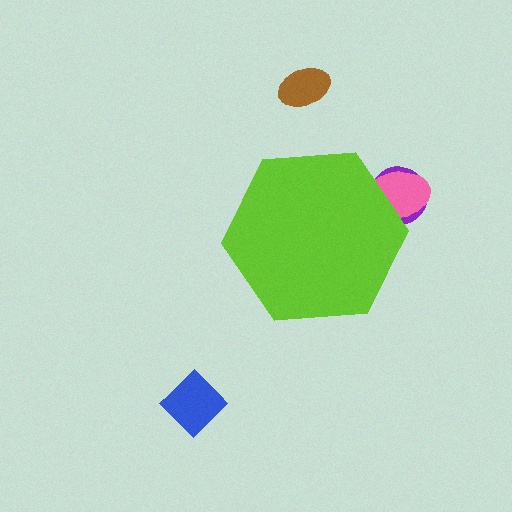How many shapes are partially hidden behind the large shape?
2 shapes are partially hidden.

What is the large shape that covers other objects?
A lime hexagon.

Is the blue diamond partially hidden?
No, the blue diamond is fully visible.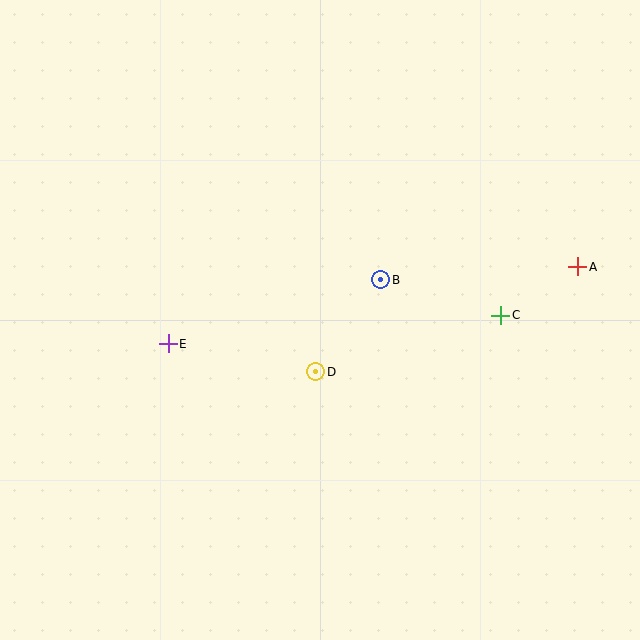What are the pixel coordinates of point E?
Point E is at (168, 344).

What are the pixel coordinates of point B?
Point B is at (381, 280).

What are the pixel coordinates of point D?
Point D is at (316, 372).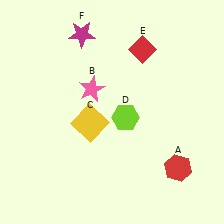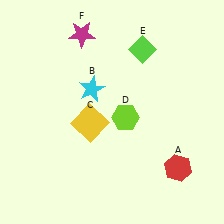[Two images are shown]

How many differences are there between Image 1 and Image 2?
There are 2 differences between the two images.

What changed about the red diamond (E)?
In Image 1, E is red. In Image 2, it changed to lime.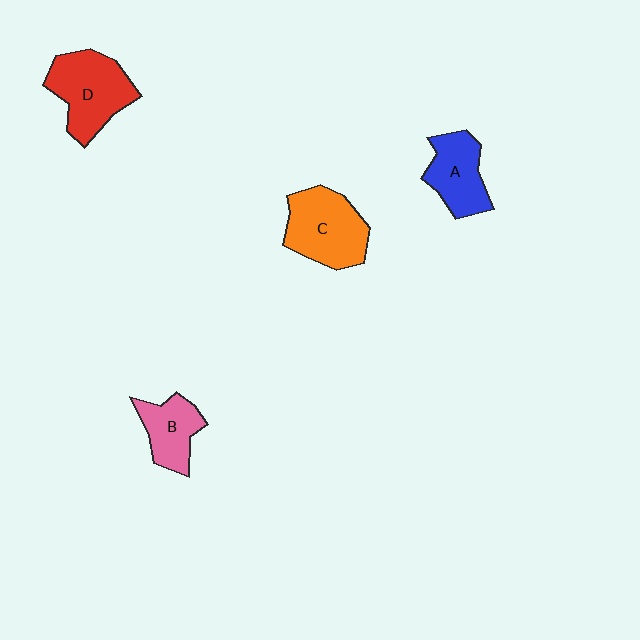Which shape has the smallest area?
Shape B (pink).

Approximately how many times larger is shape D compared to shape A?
Approximately 1.3 times.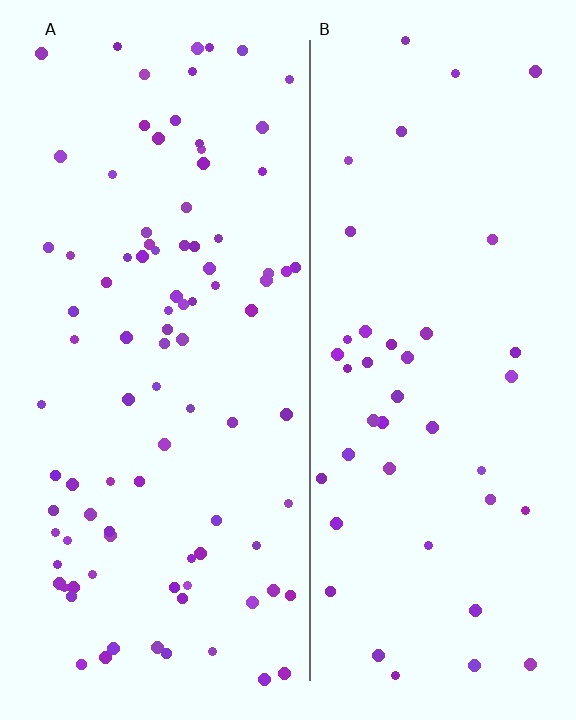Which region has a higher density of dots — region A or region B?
A (the left).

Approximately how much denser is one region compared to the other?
Approximately 2.2× — region A over region B.